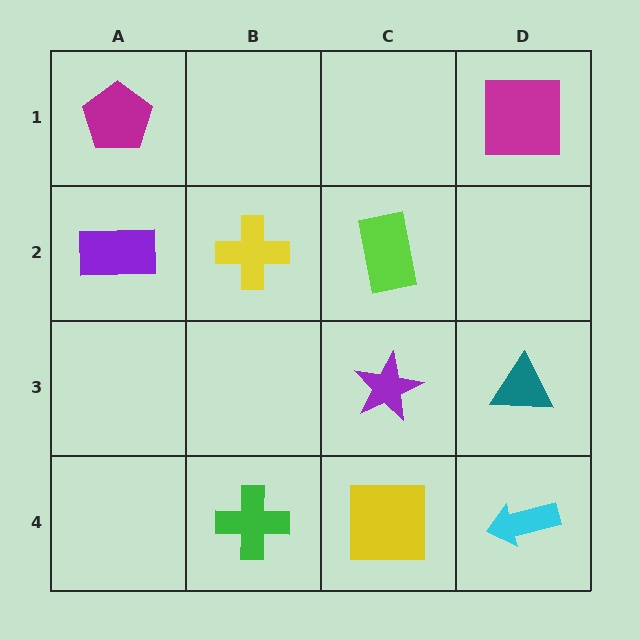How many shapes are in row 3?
2 shapes.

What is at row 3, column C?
A purple star.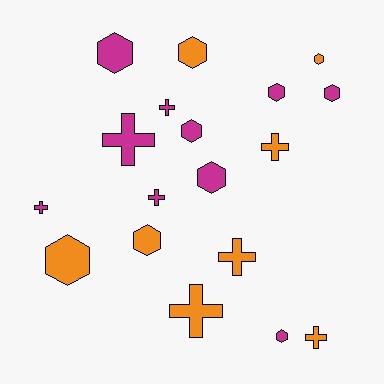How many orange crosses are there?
There are 4 orange crosses.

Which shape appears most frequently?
Hexagon, with 10 objects.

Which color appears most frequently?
Magenta, with 10 objects.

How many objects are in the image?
There are 18 objects.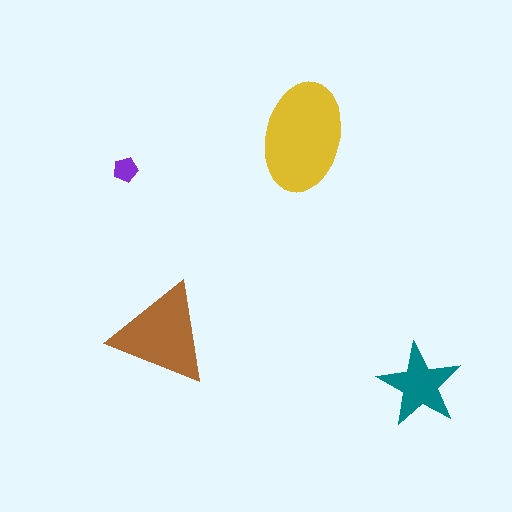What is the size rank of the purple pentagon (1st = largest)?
4th.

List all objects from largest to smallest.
The yellow ellipse, the brown triangle, the teal star, the purple pentagon.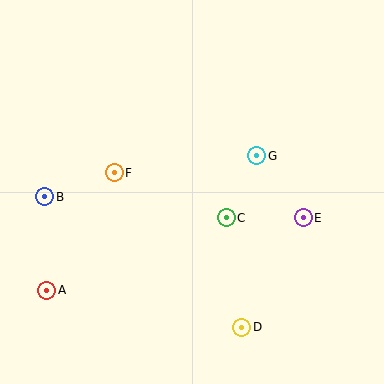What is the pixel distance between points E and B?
The distance between E and B is 260 pixels.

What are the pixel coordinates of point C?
Point C is at (226, 218).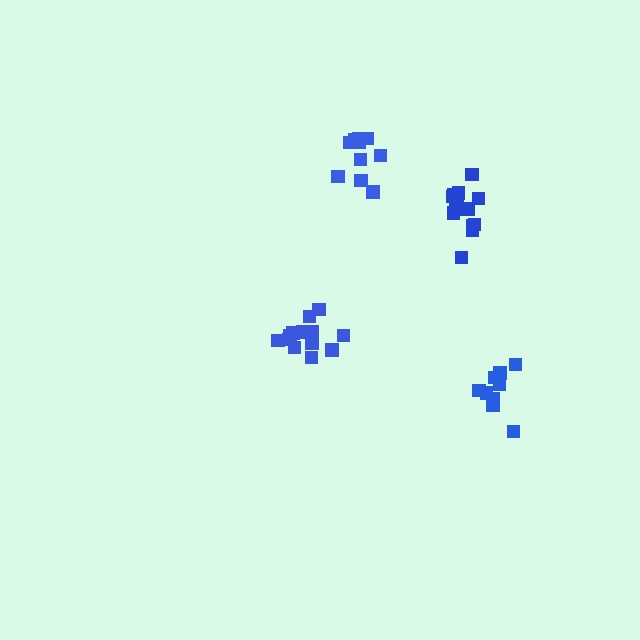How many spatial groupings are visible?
There are 4 spatial groupings.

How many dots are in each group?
Group 1: 9 dots, Group 2: 10 dots, Group 3: 14 dots, Group 4: 13 dots (46 total).